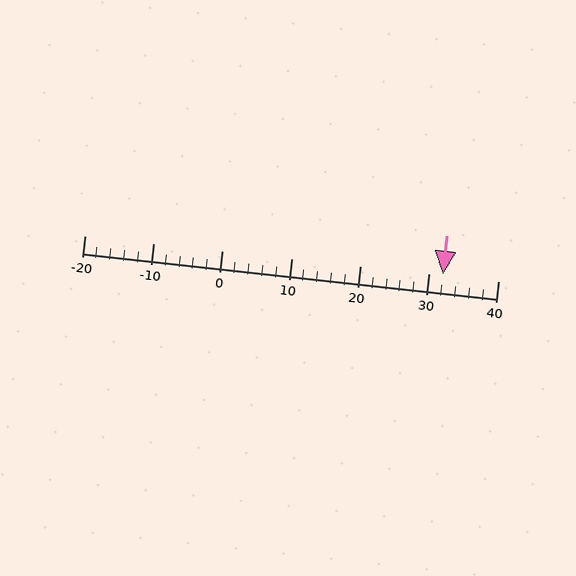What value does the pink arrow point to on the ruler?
The pink arrow points to approximately 32.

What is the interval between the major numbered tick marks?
The major tick marks are spaced 10 units apart.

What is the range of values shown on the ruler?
The ruler shows values from -20 to 40.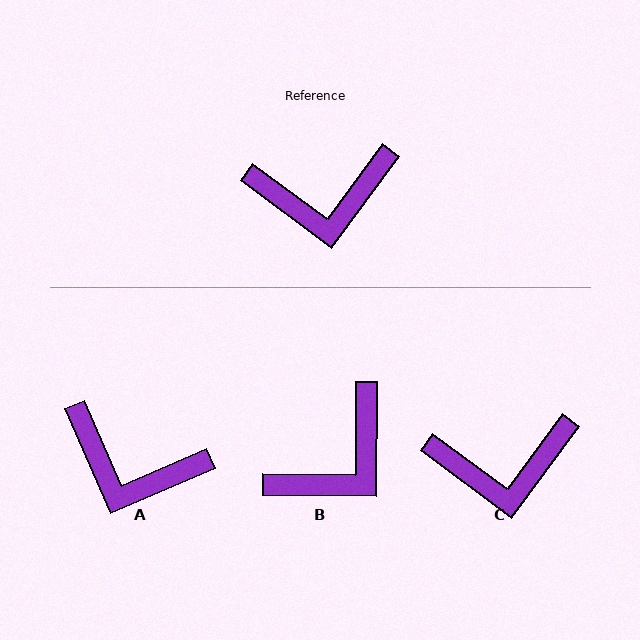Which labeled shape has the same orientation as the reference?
C.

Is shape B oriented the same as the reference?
No, it is off by about 36 degrees.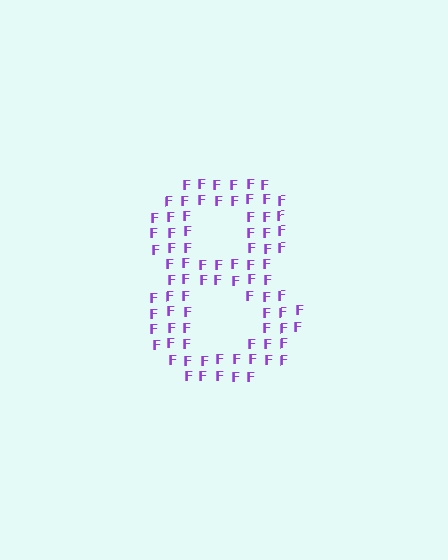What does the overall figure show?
The overall figure shows the digit 8.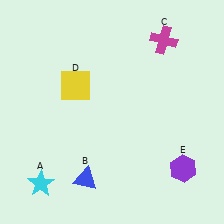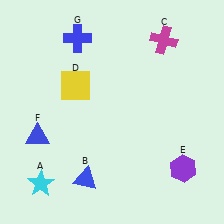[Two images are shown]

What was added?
A blue triangle (F), a blue cross (G) were added in Image 2.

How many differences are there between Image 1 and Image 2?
There are 2 differences between the two images.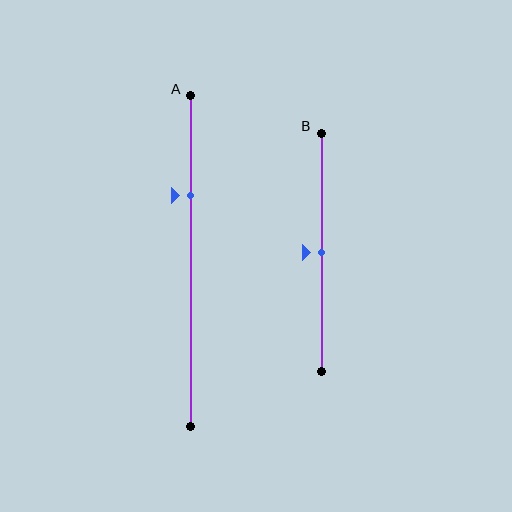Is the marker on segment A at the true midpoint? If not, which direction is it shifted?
No, the marker on segment A is shifted upward by about 20% of the segment length.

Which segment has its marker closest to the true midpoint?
Segment B has its marker closest to the true midpoint.